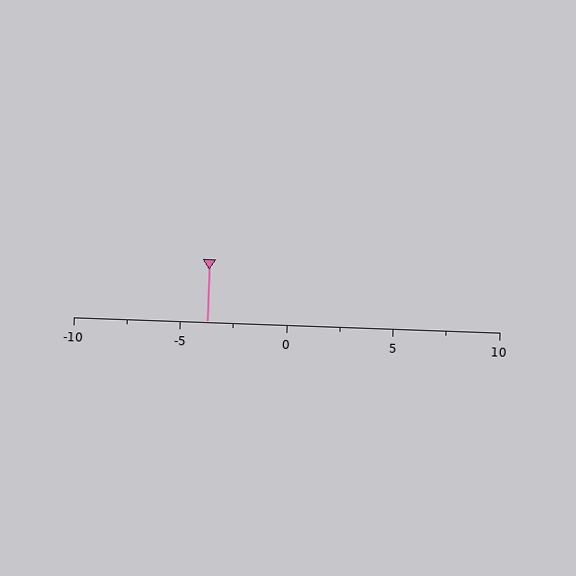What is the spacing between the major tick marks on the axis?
The major ticks are spaced 5 apart.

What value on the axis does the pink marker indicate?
The marker indicates approximately -3.8.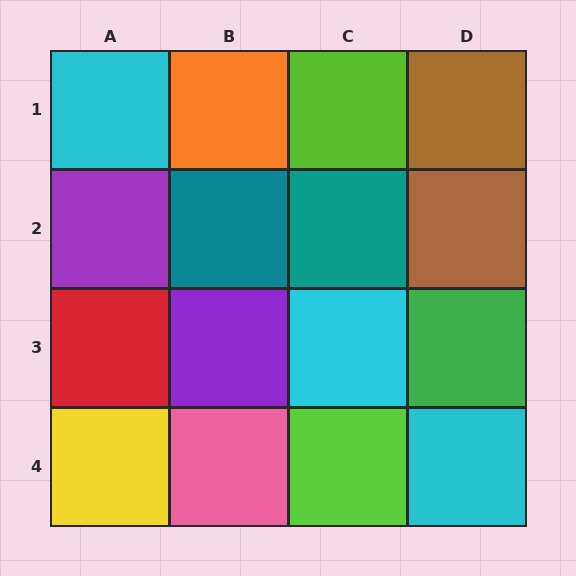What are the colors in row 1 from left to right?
Cyan, orange, lime, brown.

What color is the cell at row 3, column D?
Green.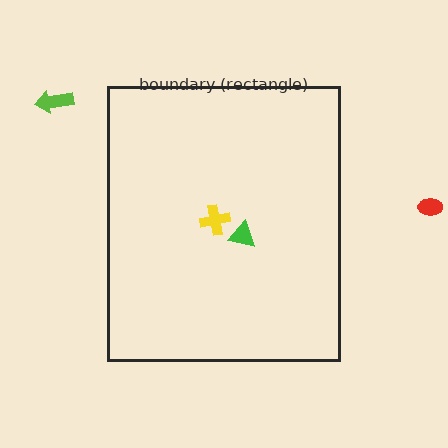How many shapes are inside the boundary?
2 inside, 2 outside.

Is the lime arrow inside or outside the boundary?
Outside.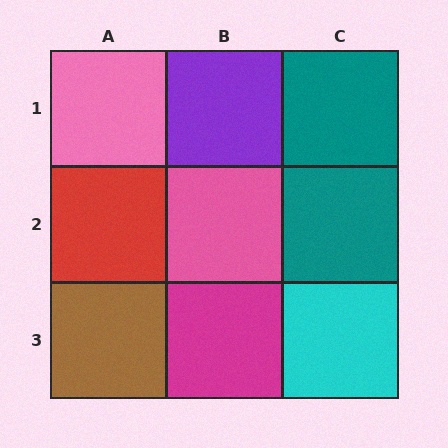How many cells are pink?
2 cells are pink.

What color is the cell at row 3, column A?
Brown.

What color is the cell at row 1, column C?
Teal.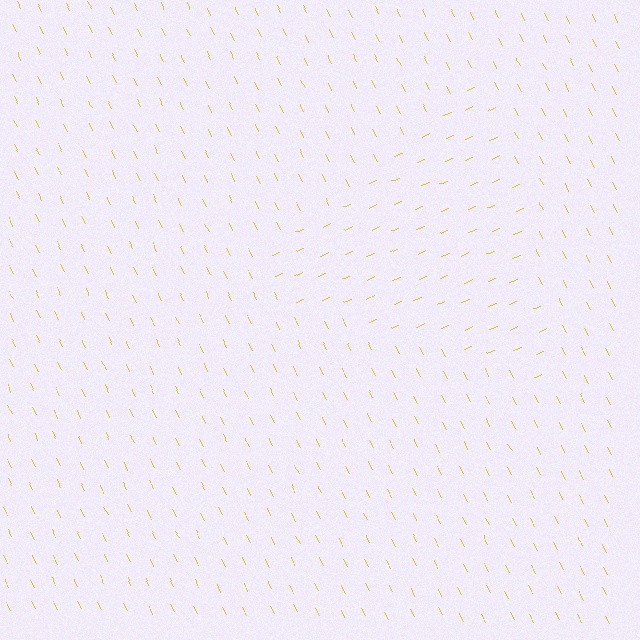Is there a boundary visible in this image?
Yes, there is a texture boundary formed by a change in line orientation.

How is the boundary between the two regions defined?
The boundary is defined purely by a change in line orientation (approximately 85 degrees difference). All lines are the same color and thickness.